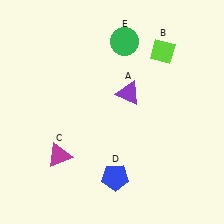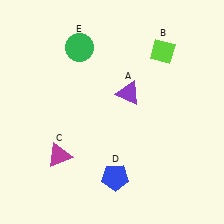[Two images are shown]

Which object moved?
The green circle (E) moved left.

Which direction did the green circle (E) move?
The green circle (E) moved left.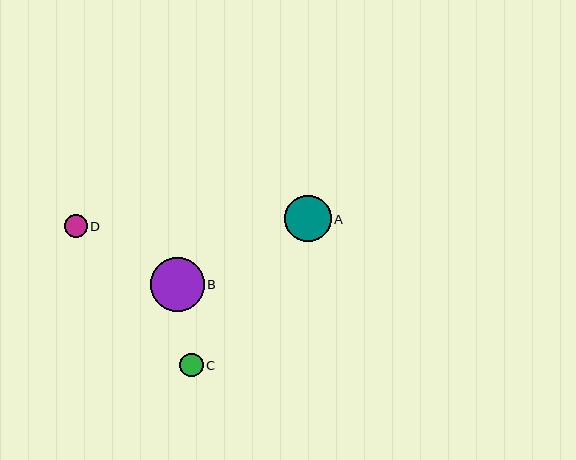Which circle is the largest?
Circle B is the largest with a size of approximately 54 pixels.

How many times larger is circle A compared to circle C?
Circle A is approximately 1.9 times the size of circle C.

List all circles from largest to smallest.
From largest to smallest: B, A, C, D.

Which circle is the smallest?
Circle D is the smallest with a size of approximately 23 pixels.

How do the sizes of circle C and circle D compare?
Circle C and circle D are approximately the same size.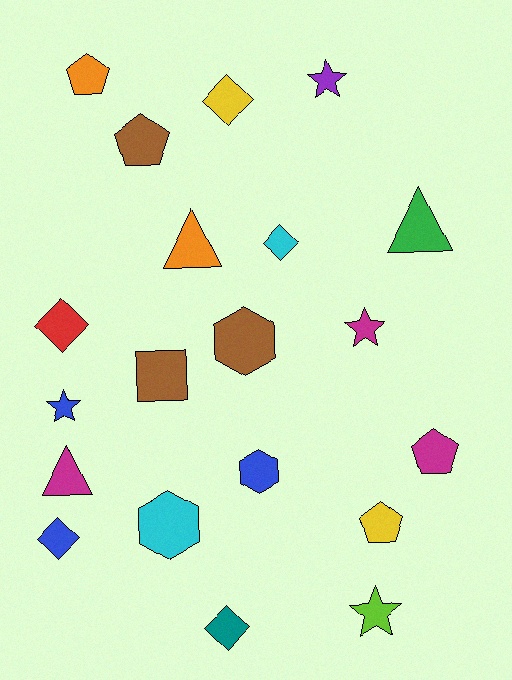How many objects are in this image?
There are 20 objects.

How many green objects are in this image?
There is 1 green object.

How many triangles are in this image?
There are 3 triangles.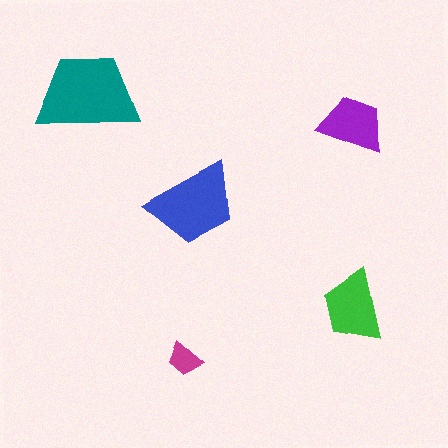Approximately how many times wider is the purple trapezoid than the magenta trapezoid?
About 2 times wider.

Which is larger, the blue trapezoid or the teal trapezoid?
The teal one.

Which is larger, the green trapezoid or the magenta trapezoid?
The green one.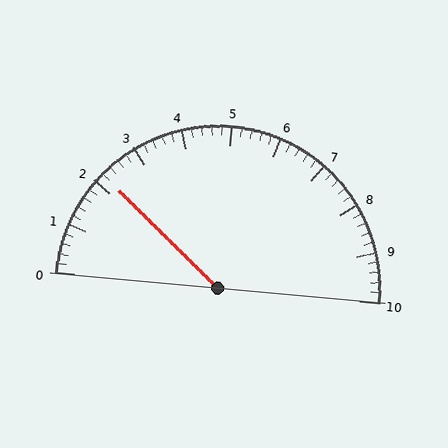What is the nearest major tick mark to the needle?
The nearest major tick mark is 2.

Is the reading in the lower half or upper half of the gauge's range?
The reading is in the lower half of the range (0 to 10).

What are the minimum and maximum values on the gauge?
The gauge ranges from 0 to 10.